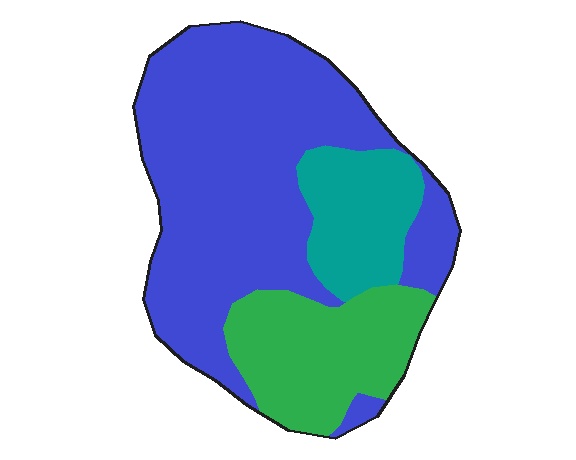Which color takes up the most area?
Blue, at roughly 60%.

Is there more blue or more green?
Blue.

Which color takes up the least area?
Teal, at roughly 15%.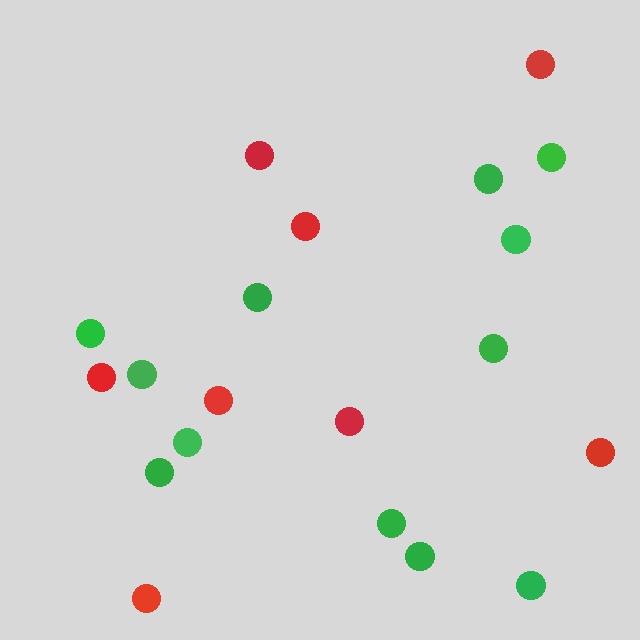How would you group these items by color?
There are 2 groups: one group of green circles (12) and one group of red circles (8).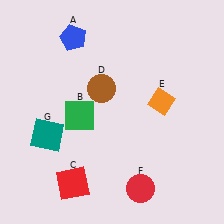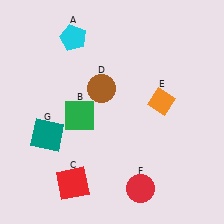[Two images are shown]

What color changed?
The pentagon (A) changed from blue in Image 1 to cyan in Image 2.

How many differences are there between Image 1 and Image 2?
There is 1 difference between the two images.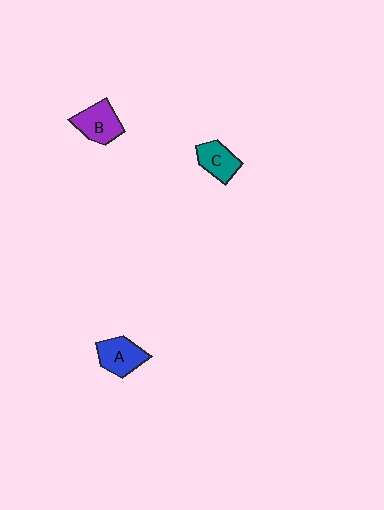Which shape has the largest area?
Shape B (purple).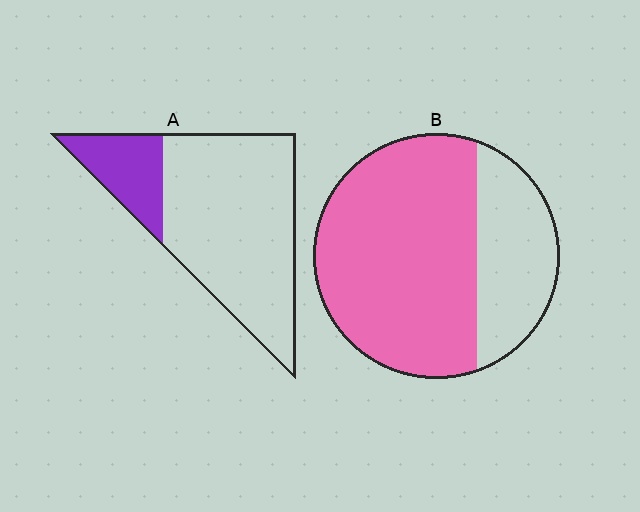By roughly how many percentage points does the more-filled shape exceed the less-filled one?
By roughly 50 percentage points (B over A).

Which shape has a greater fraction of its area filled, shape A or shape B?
Shape B.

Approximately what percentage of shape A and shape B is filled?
A is approximately 20% and B is approximately 70%.